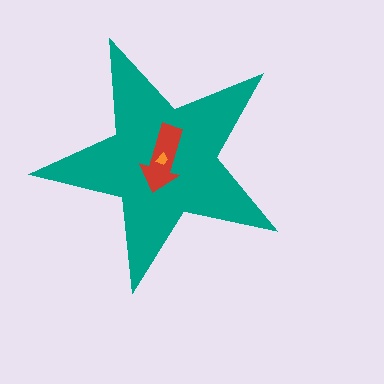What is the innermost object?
The orange trapezoid.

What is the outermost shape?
The teal star.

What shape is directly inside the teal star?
The red arrow.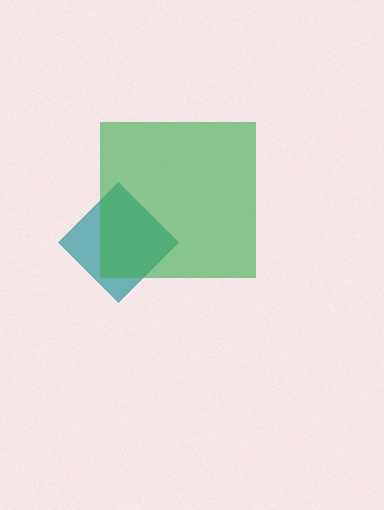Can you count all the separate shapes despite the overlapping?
Yes, there are 2 separate shapes.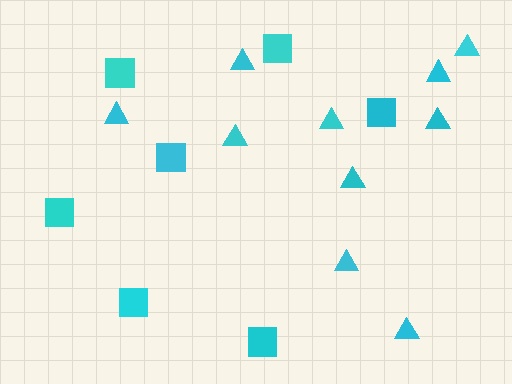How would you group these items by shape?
There are 2 groups: one group of triangles (10) and one group of squares (7).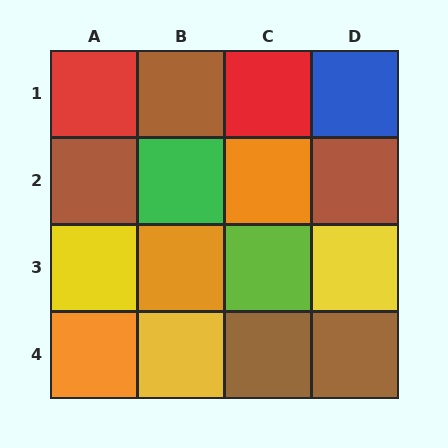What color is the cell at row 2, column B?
Green.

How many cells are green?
1 cell is green.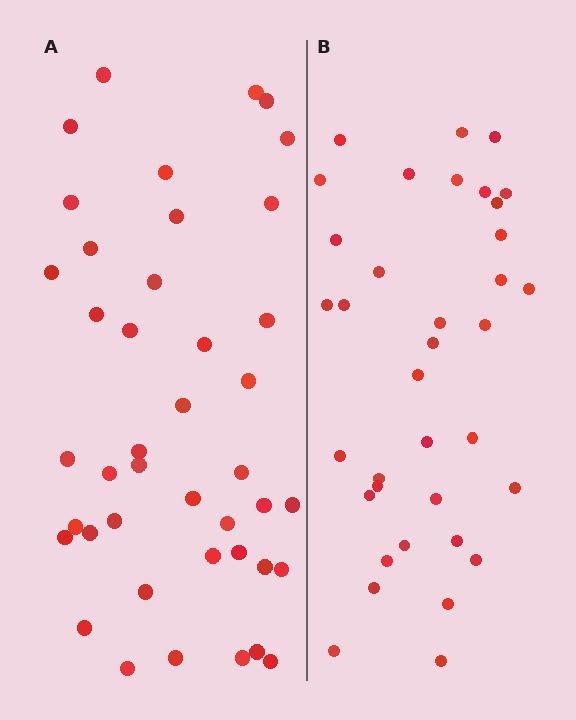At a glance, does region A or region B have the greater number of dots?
Region A (the left region) has more dots.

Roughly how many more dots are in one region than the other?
Region A has about 6 more dots than region B.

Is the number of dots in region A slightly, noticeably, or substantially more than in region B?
Region A has only slightly more — the two regions are fairly close. The ratio is roughly 1.2 to 1.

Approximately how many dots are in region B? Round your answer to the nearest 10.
About 40 dots. (The exact count is 36, which rounds to 40.)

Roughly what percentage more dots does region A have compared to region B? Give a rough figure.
About 15% more.